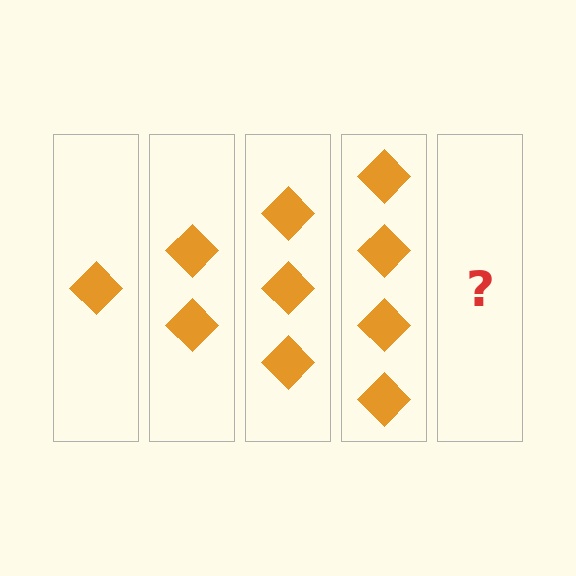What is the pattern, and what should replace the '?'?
The pattern is that each step adds one more diamond. The '?' should be 5 diamonds.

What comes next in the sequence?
The next element should be 5 diamonds.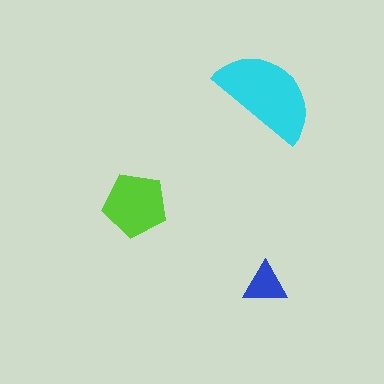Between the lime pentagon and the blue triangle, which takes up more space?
The lime pentagon.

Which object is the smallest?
The blue triangle.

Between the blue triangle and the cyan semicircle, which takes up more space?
The cyan semicircle.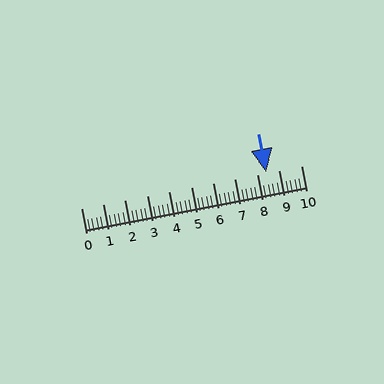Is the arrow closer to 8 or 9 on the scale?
The arrow is closer to 8.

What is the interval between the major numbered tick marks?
The major tick marks are spaced 1 units apart.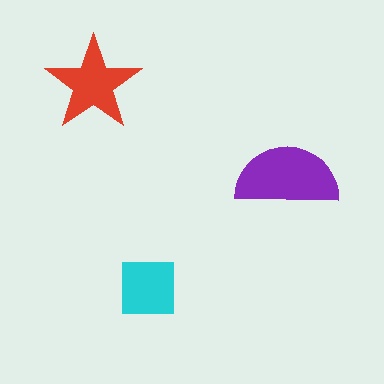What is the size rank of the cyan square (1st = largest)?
3rd.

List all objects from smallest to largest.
The cyan square, the red star, the purple semicircle.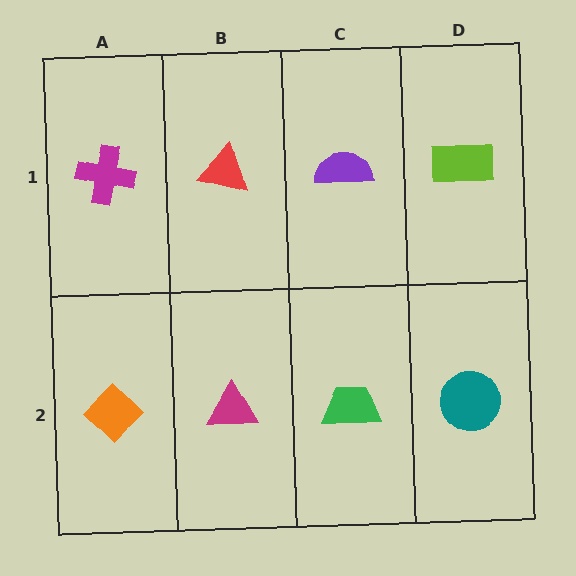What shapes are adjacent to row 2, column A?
A magenta cross (row 1, column A), a magenta triangle (row 2, column B).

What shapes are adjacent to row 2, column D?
A lime rectangle (row 1, column D), a green trapezoid (row 2, column C).